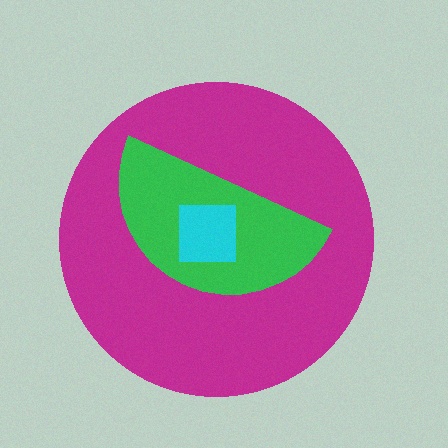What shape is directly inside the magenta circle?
The green semicircle.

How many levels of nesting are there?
3.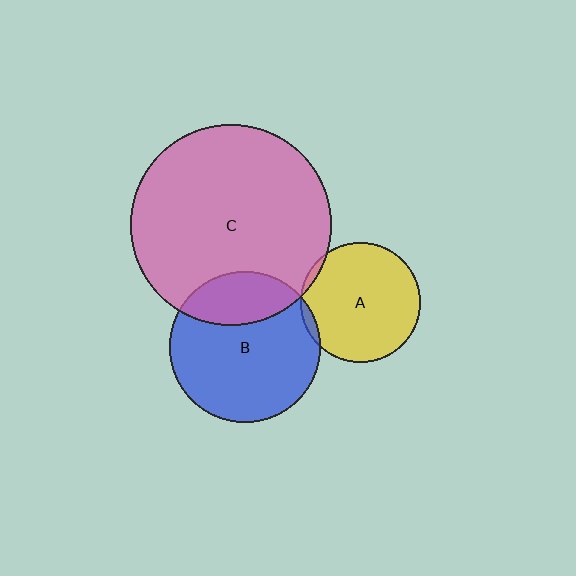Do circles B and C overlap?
Yes.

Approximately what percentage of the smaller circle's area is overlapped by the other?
Approximately 25%.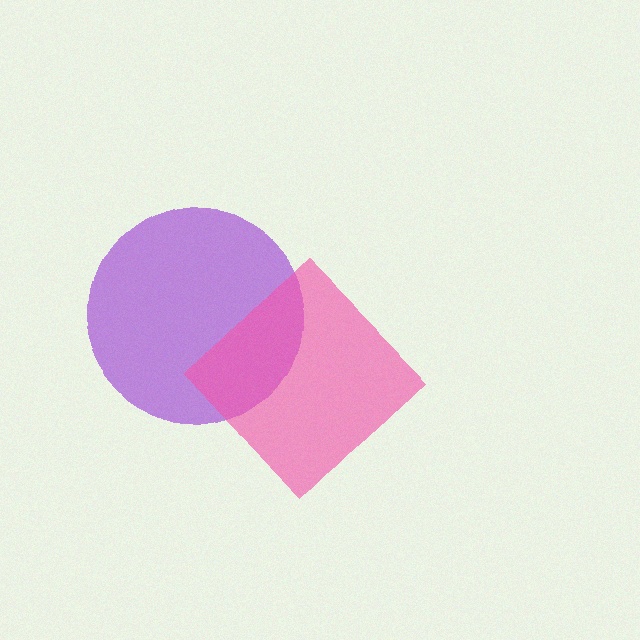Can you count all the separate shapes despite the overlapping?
Yes, there are 2 separate shapes.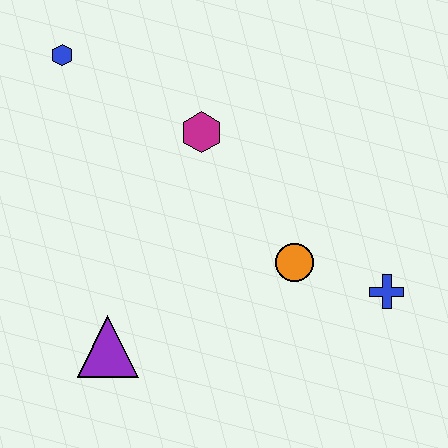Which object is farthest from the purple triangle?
The blue hexagon is farthest from the purple triangle.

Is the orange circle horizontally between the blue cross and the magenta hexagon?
Yes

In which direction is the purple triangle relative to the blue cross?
The purple triangle is to the left of the blue cross.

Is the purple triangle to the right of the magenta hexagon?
No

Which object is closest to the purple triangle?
The orange circle is closest to the purple triangle.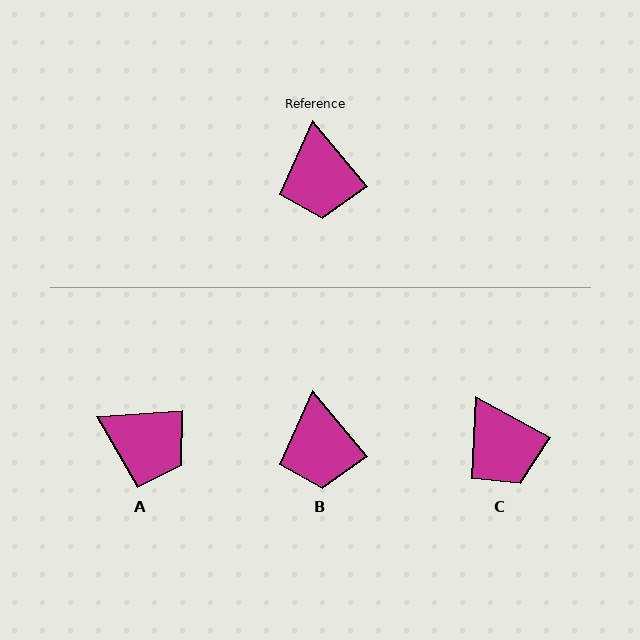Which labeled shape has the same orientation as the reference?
B.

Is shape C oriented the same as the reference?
No, it is off by about 21 degrees.